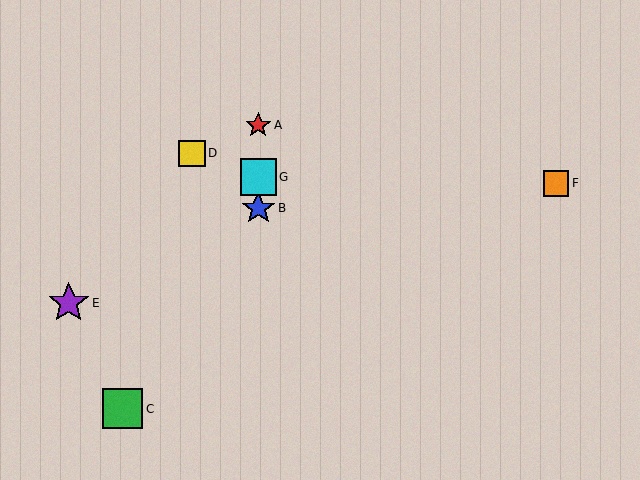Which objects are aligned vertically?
Objects A, B, G are aligned vertically.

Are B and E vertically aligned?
No, B is at x≈258 and E is at x≈69.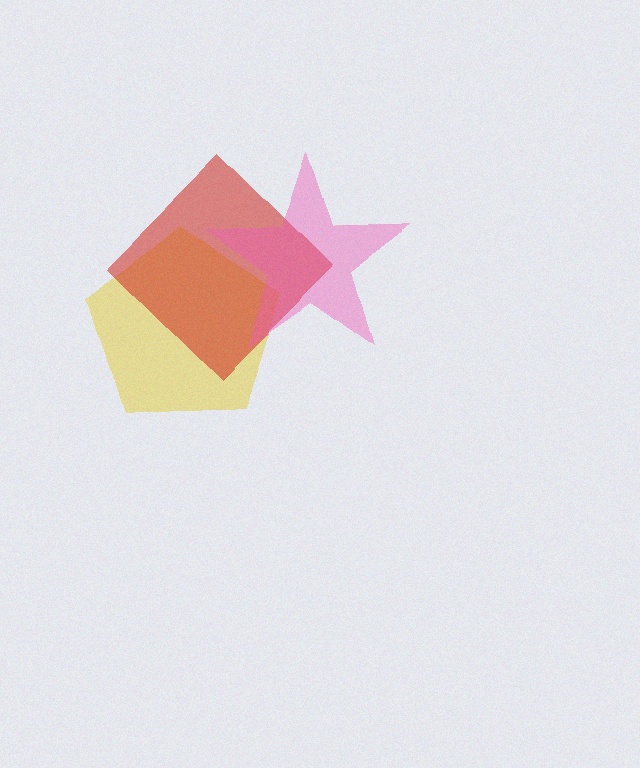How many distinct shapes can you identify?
There are 3 distinct shapes: a yellow pentagon, a red diamond, a pink star.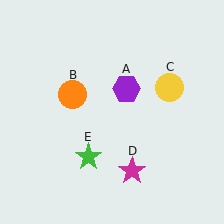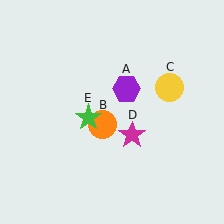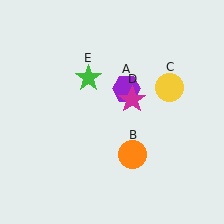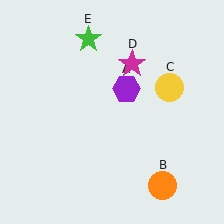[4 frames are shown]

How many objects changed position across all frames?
3 objects changed position: orange circle (object B), magenta star (object D), green star (object E).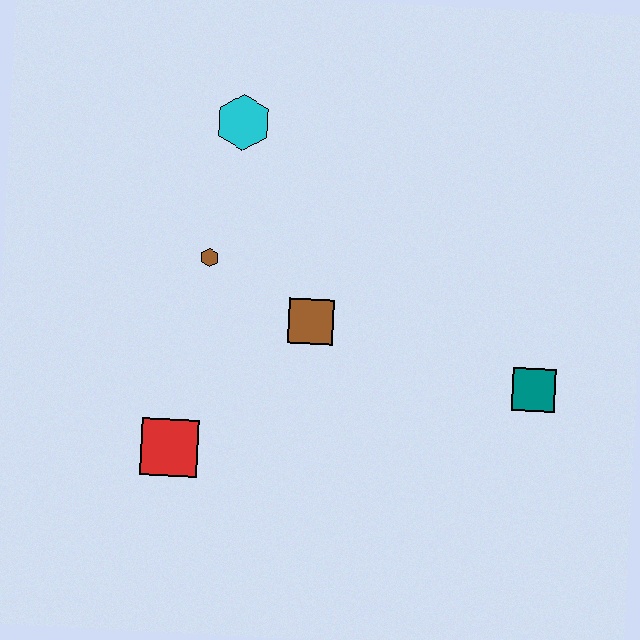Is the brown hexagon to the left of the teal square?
Yes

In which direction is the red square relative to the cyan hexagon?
The red square is below the cyan hexagon.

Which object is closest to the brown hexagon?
The brown square is closest to the brown hexagon.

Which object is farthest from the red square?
The teal square is farthest from the red square.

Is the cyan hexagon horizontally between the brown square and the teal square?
No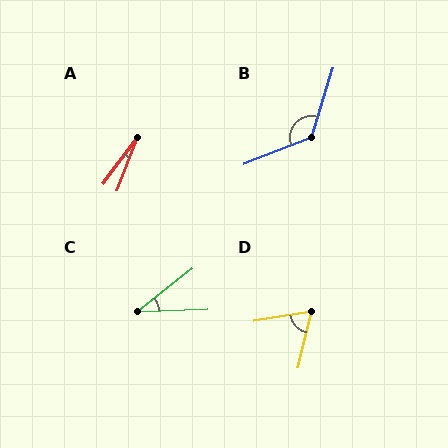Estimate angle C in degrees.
Approximately 36 degrees.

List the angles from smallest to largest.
A (16°), C (36°), D (67°), B (129°).